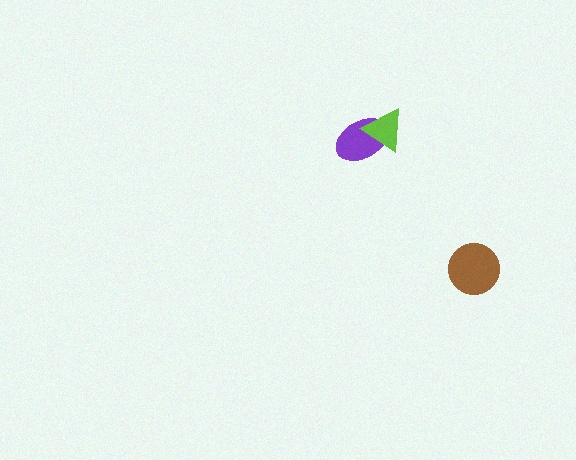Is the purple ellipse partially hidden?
Yes, it is partially covered by another shape.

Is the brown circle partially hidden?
No, no other shape covers it.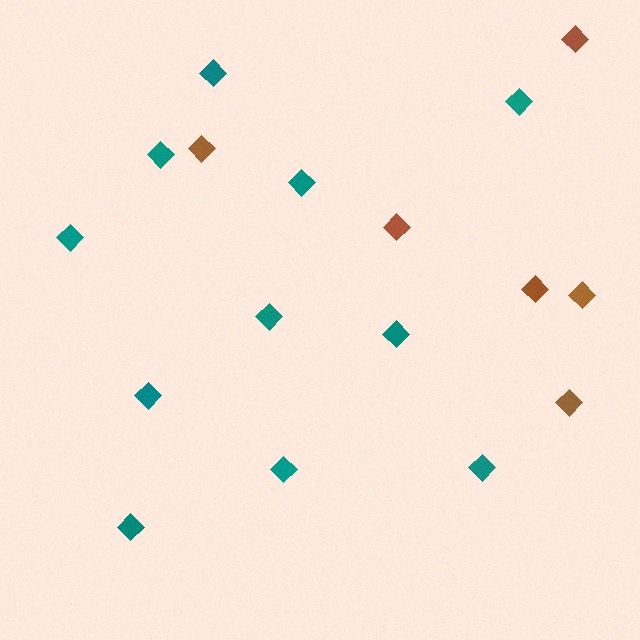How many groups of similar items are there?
There are 2 groups: one group of teal diamonds (11) and one group of brown diamonds (6).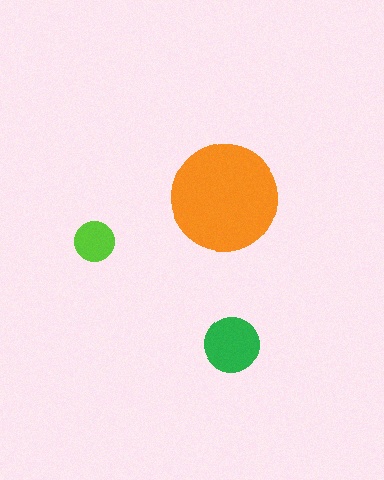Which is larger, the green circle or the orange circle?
The orange one.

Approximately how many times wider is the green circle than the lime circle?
About 1.5 times wider.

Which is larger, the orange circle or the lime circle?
The orange one.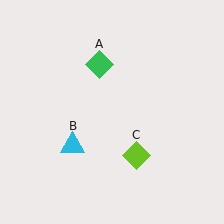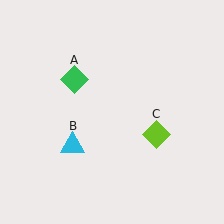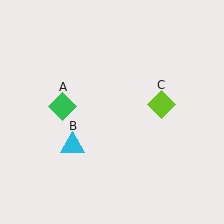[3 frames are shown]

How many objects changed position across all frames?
2 objects changed position: green diamond (object A), lime diamond (object C).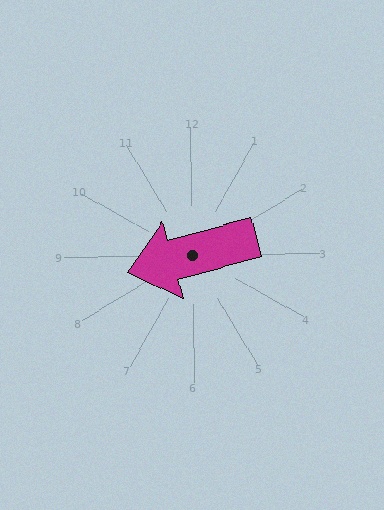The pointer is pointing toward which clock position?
Roughly 9 o'clock.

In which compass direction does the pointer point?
West.